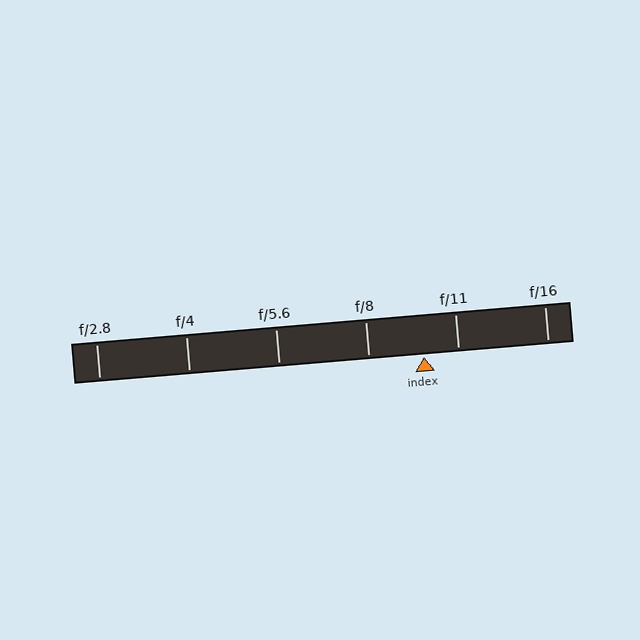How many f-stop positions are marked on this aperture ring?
There are 6 f-stop positions marked.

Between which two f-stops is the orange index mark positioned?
The index mark is between f/8 and f/11.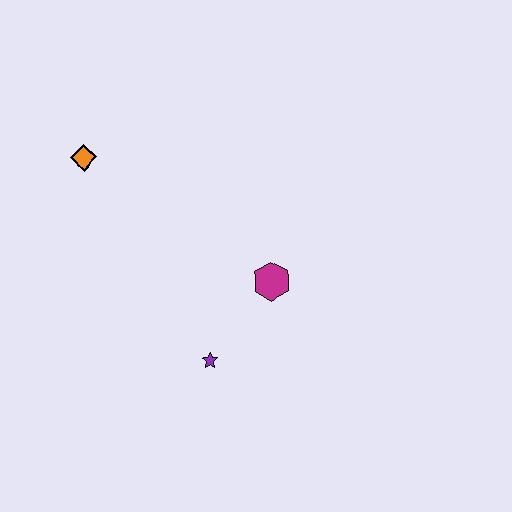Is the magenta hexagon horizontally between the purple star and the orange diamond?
No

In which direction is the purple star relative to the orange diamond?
The purple star is below the orange diamond.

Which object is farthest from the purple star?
The orange diamond is farthest from the purple star.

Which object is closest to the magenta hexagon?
The purple star is closest to the magenta hexagon.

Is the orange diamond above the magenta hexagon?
Yes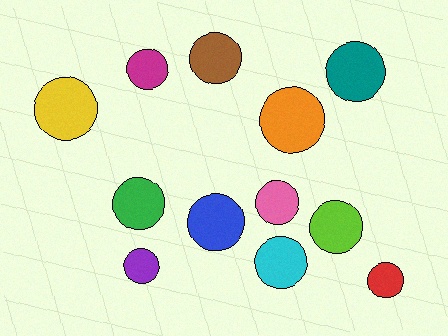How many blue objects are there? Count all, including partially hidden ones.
There is 1 blue object.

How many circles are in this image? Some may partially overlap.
There are 12 circles.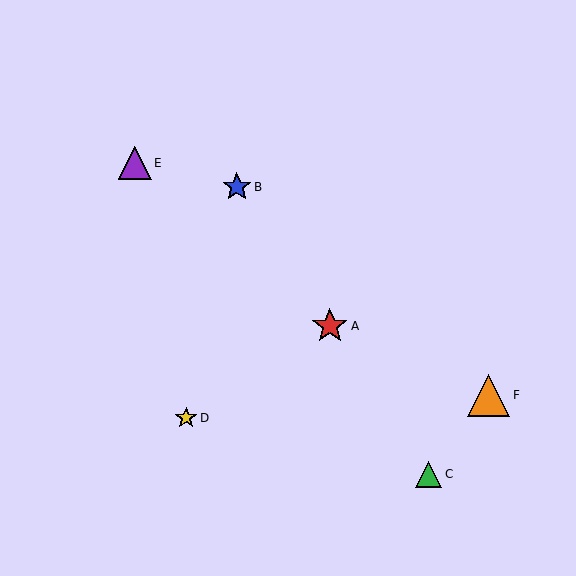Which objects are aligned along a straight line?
Objects A, B, C are aligned along a straight line.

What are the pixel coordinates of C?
Object C is at (429, 474).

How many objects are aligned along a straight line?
3 objects (A, B, C) are aligned along a straight line.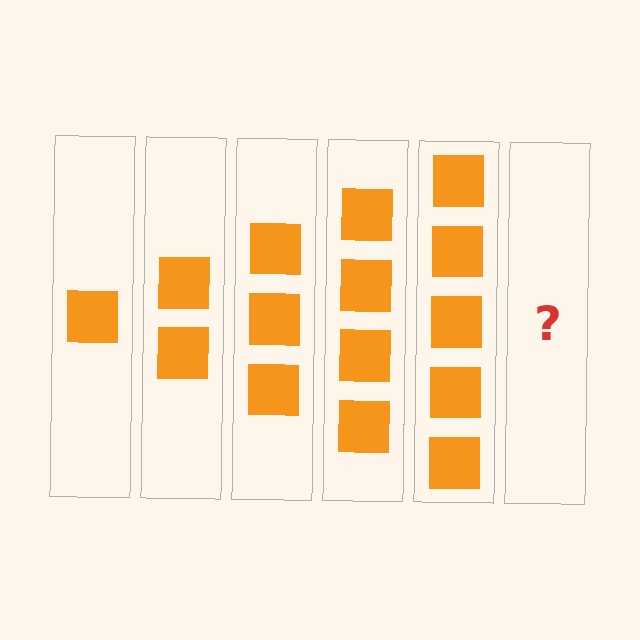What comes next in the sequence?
The next element should be 6 squares.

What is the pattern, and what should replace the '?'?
The pattern is that each step adds one more square. The '?' should be 6 squares.